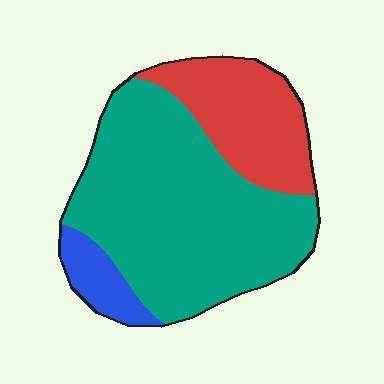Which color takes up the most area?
Teal, at roughly 65%.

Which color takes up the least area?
Blue, at roughly 10%.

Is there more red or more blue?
Red.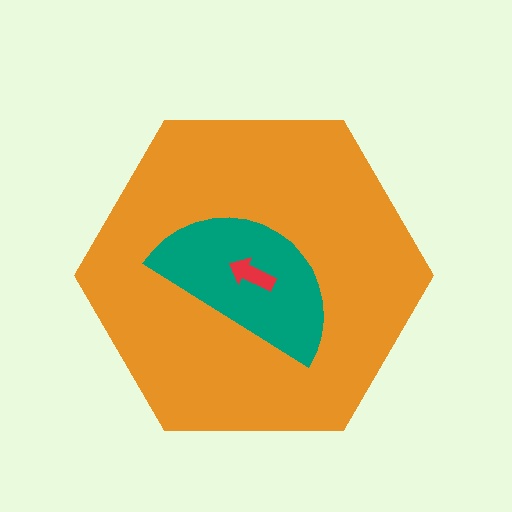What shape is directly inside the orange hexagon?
The teal semicircle.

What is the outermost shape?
The orange hexagon.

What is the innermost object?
The red arrow.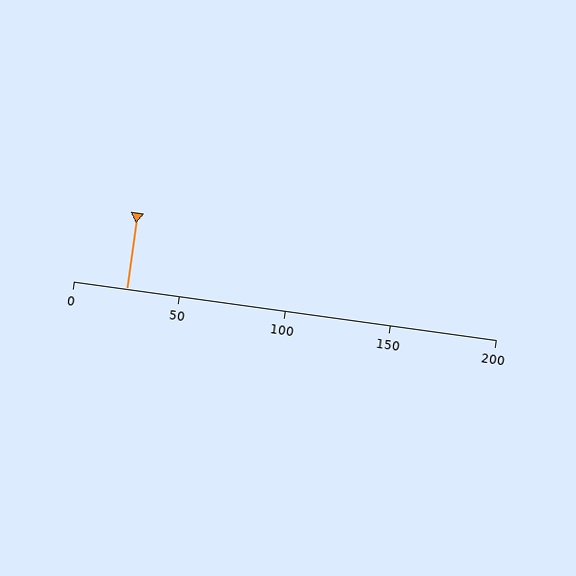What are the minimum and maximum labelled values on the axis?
The axis runs from 0 to 200.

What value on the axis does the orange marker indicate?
The marker indicates approximately 25.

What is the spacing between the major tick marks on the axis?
The major ticks are spaced 50 apart.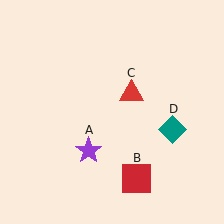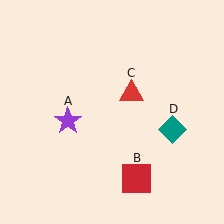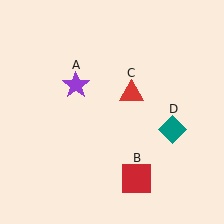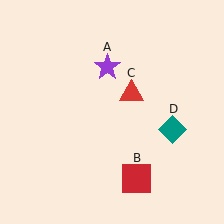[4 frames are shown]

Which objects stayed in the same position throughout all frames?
Red square (object B) and red triangle (object C) and teal diamond (object D) remained stationary.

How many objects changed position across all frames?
1 object changed position: purple star (object A).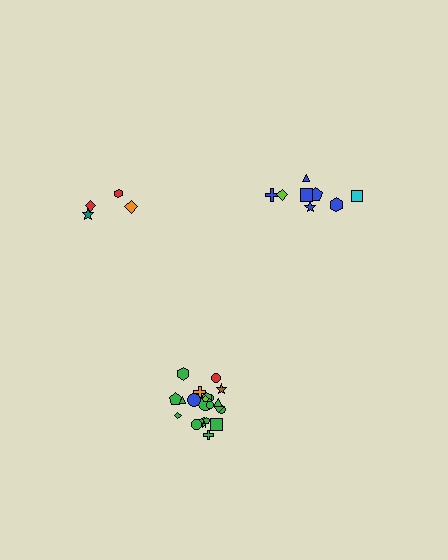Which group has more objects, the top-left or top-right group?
The top-right group.